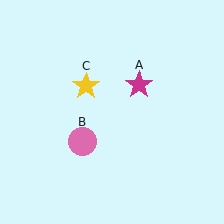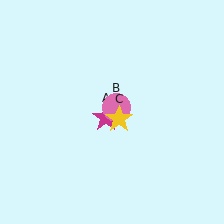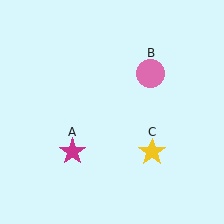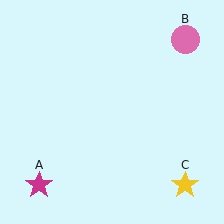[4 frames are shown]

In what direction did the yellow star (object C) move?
The yellow star (object C) moved down and to the right.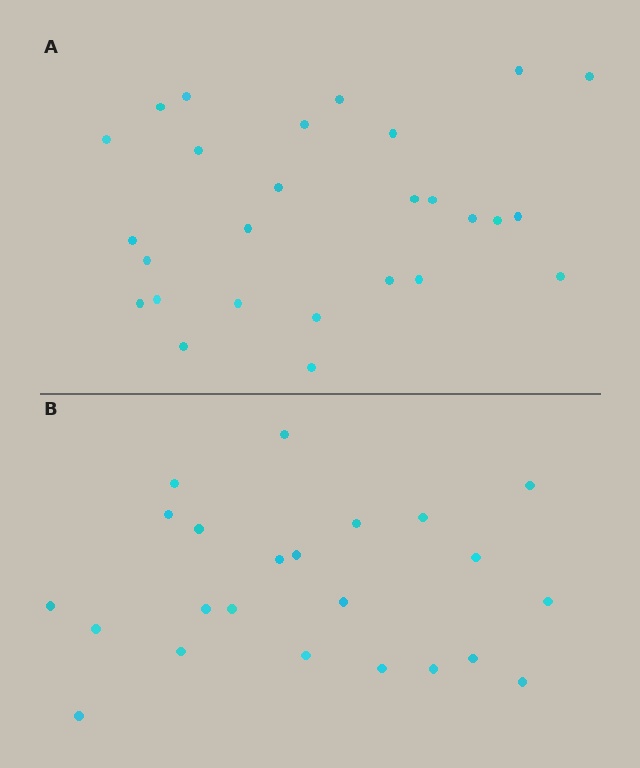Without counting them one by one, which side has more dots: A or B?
Region A (the top region) has more dots.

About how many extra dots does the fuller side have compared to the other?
Region A has about 4 more dots than region B.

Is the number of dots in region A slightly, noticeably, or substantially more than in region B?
Region A has only slightly more — the two regions are fairly close. The ratio is roughly 1.2 to 1.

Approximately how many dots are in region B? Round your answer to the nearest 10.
About 20 dots. (The exact count is 23, which rounds to 20.)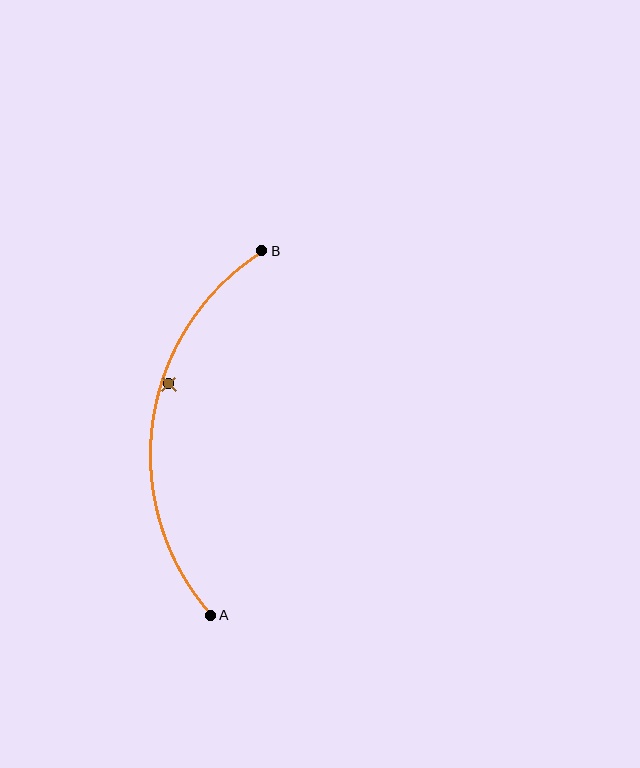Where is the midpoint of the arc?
The arc midpoint is the point on the curve farthest from the straight line joining A and B. It sits to the left of that line.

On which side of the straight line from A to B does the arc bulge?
The arc bulges to the left of the straight line connecting A and B.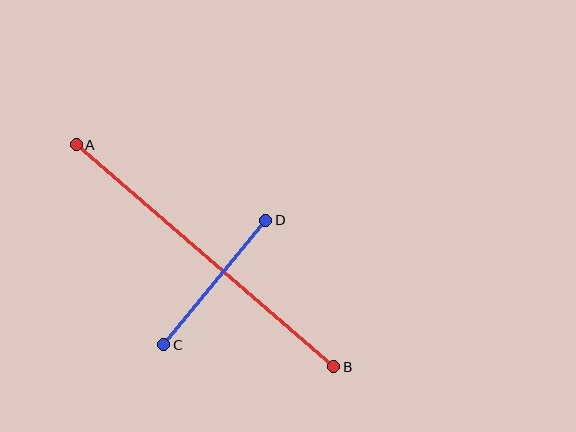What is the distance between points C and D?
The distance is approximately 161 pixels.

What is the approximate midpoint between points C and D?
The midpoint is at approximately (215, 282) pixels.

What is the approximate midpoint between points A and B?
The midpoint is at approximately (205, 256) pixels.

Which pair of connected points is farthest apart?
Points A and B are farthest apart.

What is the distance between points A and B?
The distance is approximately 340 pixels.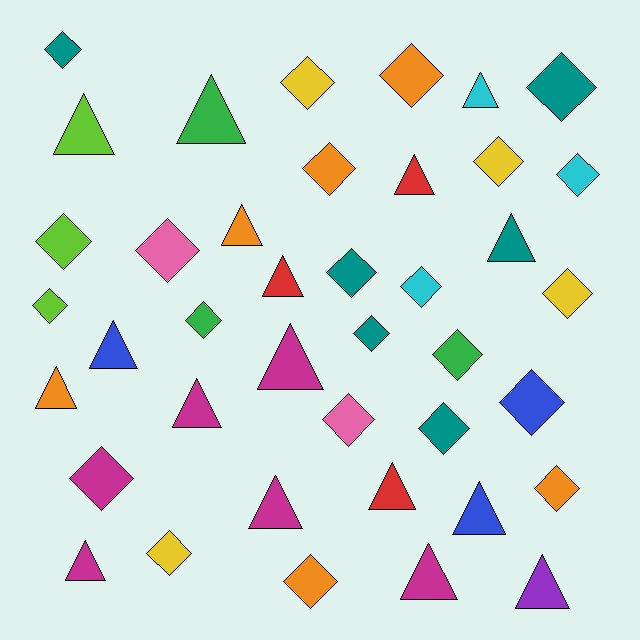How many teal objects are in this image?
There are 6 teal objects.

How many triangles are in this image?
There are 17 triangles.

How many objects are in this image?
There are 40 objects.